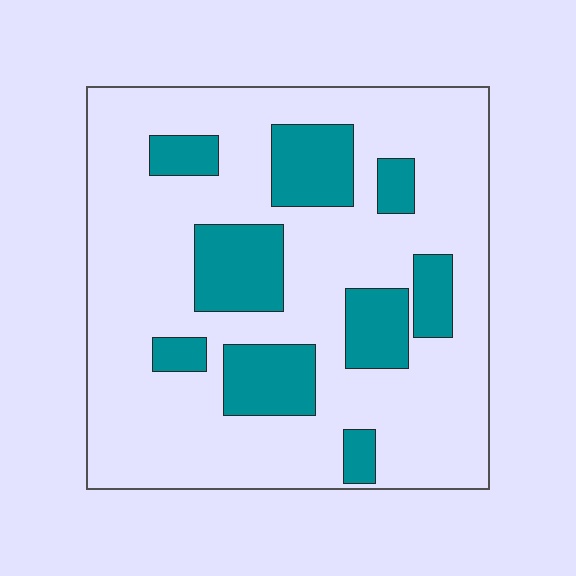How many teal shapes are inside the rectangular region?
9.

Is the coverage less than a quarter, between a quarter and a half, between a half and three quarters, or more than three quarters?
Less than a quarter.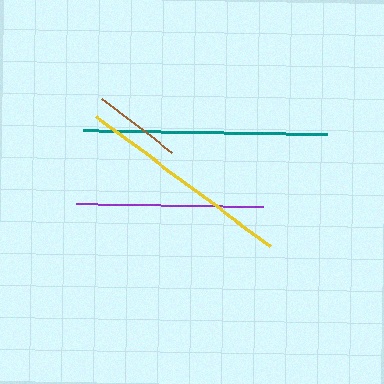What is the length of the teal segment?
The teal segment is approximately 244 pixels long.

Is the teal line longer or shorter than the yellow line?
The teal line is longer than the yellow line.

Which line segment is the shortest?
The brown line is the shortest at approximately 87 pixels.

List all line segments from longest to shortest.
From longest to shortest: teal, yellow, purple, brown.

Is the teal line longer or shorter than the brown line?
The teal line is longer than the brown line.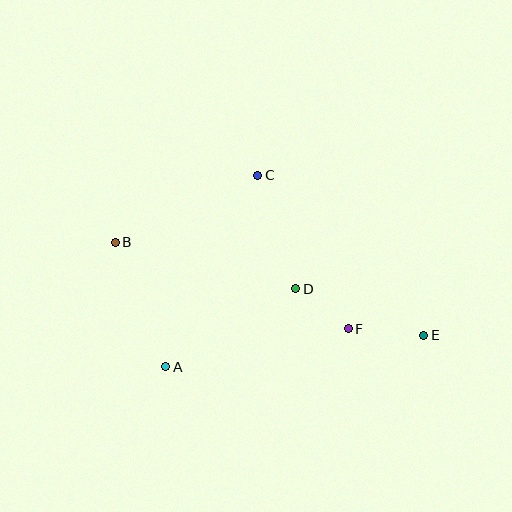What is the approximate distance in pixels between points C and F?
The distance between C and F is approximately 178 pixels.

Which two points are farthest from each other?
Points B and E are farthest from each other.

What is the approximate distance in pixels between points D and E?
The distance between D and E is approximately 136 pixels.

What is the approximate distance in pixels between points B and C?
The distance between B and C is approximately 157 pixels.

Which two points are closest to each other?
Points D and F are closest to each other.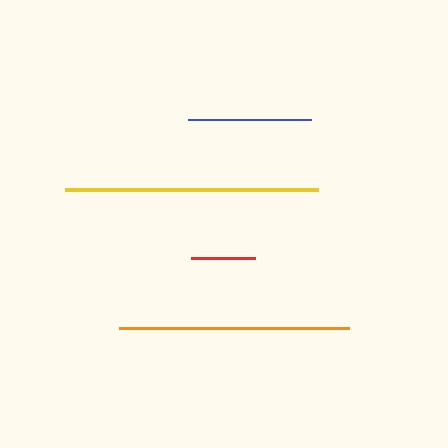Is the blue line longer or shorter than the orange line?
The orange line is longer than the blue line.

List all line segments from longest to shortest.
From longest to shortest: yellow, orange, blue, red.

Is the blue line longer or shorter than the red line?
The blue line is longer than the red line.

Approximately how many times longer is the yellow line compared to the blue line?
The yellow line is approximately 2.1 times the length of the blue line.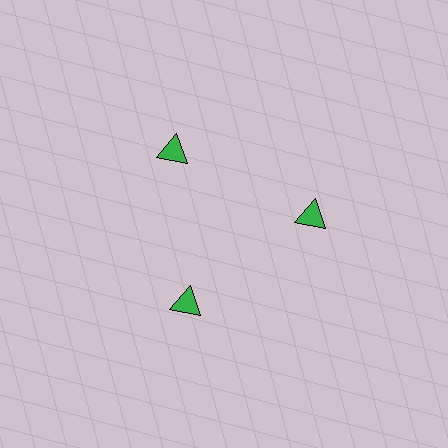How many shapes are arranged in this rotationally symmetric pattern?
There are 3 shapes, arranged in 3 groups of 1.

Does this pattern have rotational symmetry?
Yes, this pattern has 3-fold rotational symmetry. It looks the same after rotating 120 degrees around the center.